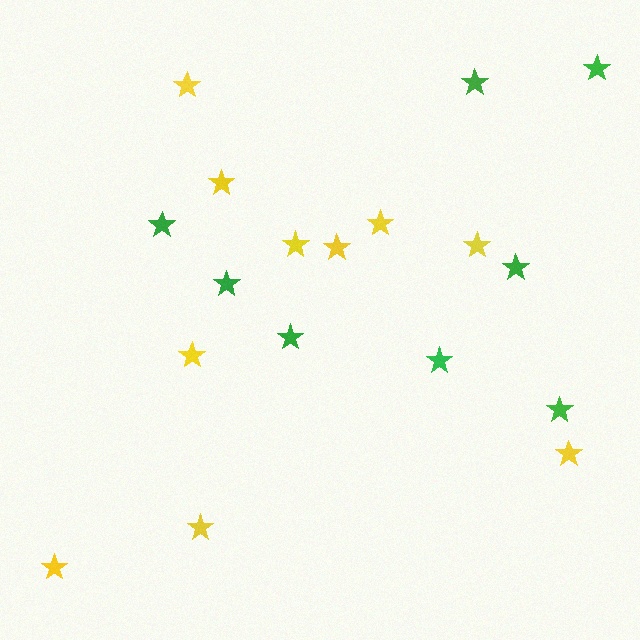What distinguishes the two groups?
There are 2 groups: one group of green stars (8) and one group of yellow stars (10).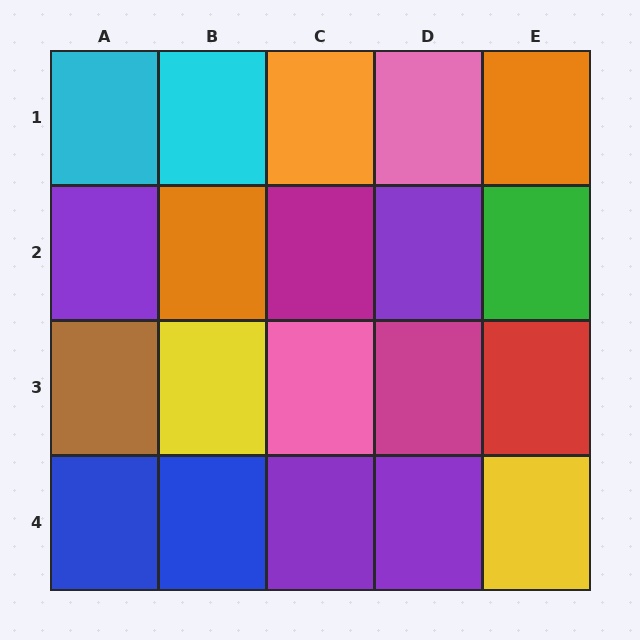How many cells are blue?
2 cells are blue.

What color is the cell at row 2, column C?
Magenta.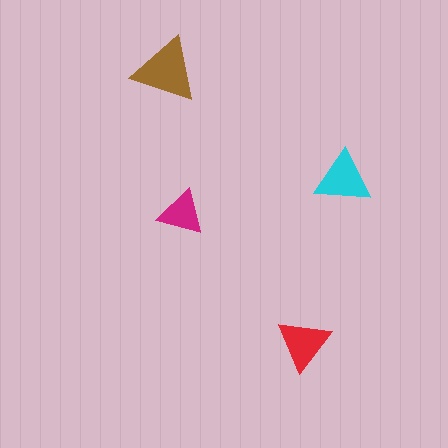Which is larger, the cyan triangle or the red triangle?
The cyan one.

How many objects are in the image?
There are 4 objects in the image.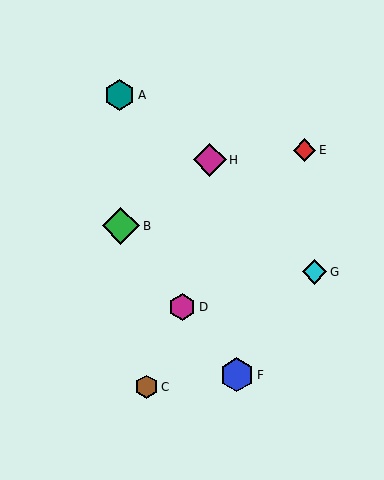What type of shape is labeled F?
Shape F is a blue hexagon.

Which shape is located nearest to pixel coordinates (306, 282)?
The cyan diamond (labeled G) at (315, 272) is nearest to that location.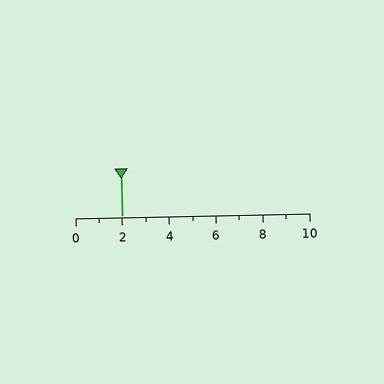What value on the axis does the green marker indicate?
The marker indicates approximately 2.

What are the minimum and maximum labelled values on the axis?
The axis runs from 0 to 10.